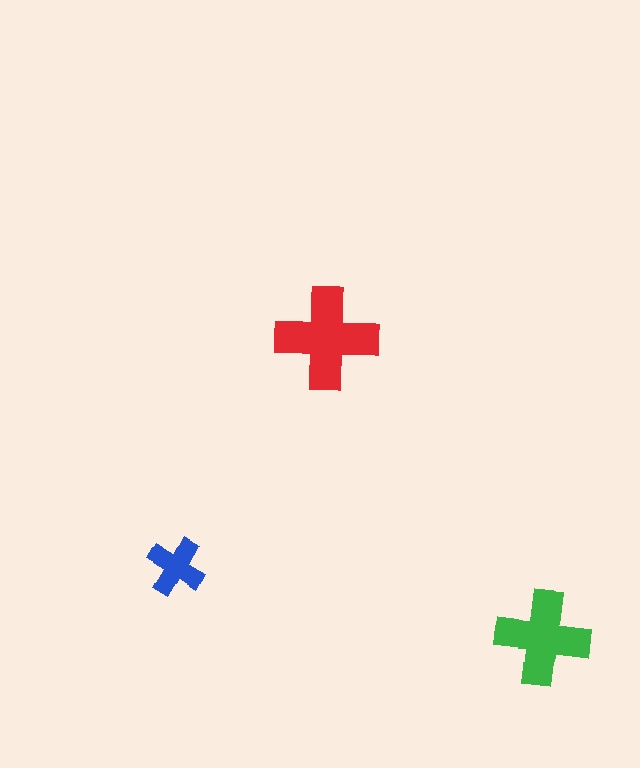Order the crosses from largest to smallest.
the red one, the green one, the blue one.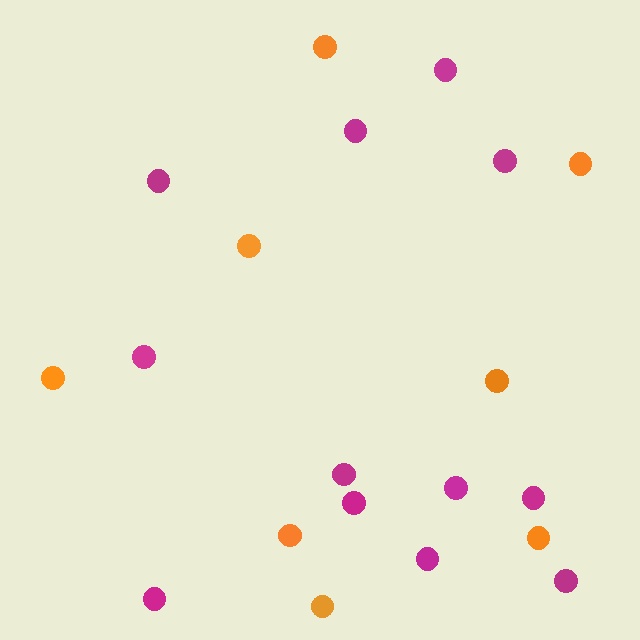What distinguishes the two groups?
There are 2 groups: one group of orange circles (8) and one group of magenta circles (12).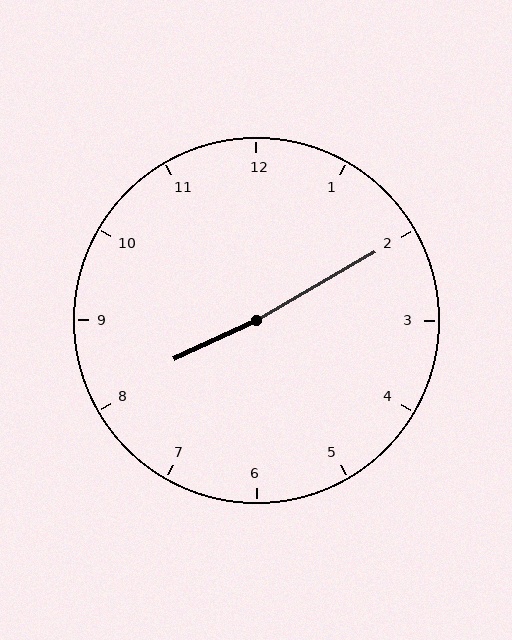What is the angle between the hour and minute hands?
Approximately 175 degrees.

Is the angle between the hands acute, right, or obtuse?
It is obtuse.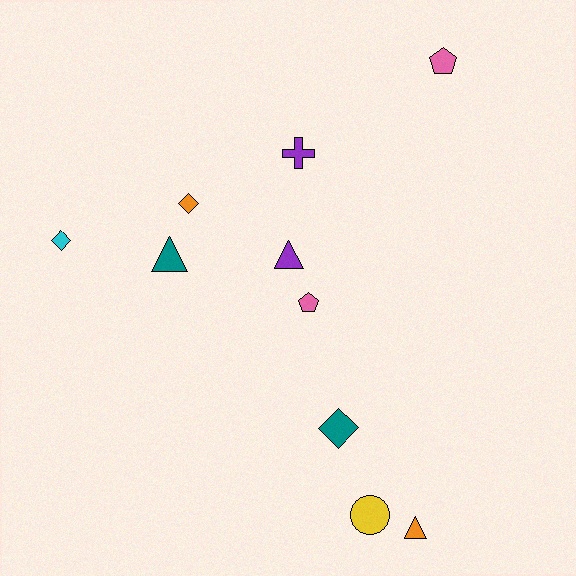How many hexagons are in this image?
There are no hexagons.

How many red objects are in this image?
There are no red objects.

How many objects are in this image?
There are 10 objects.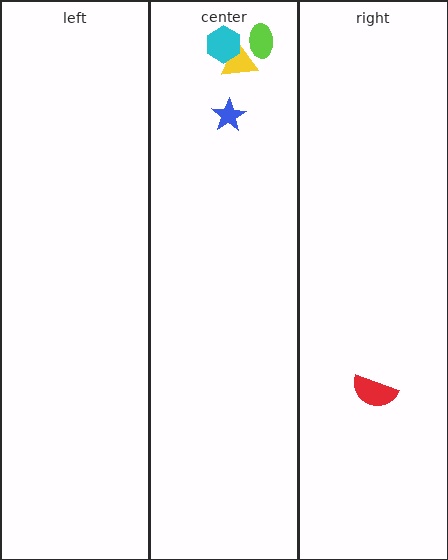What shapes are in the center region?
The blue star, the yellow triangle, the cyan hexagon, the lime ellipse.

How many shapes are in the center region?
4.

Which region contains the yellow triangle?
The center region.